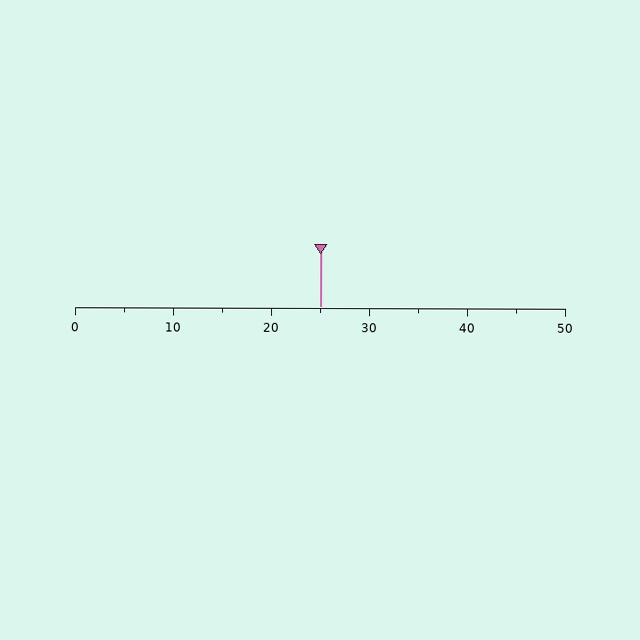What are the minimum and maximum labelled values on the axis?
The axis runs from 0 to 50.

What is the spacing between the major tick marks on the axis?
The major ticks are spaced 10 apart.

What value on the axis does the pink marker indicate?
The marker indicates approximately 25.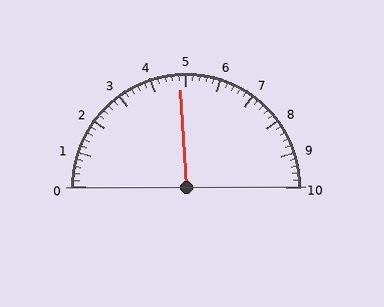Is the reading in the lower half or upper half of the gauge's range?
The reading is in the lower half of the range (0 to 10).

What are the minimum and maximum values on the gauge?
The gauge ranges from 0 to 10.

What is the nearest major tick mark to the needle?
The nearest major tick mark is 5.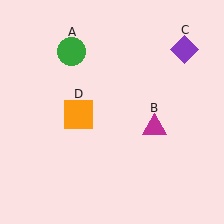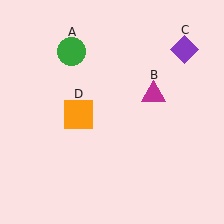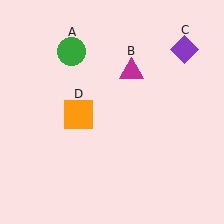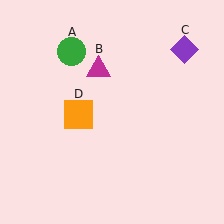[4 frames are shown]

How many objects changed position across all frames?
1 object changed position: magenta triangle (object B).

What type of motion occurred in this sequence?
The magenta triangle (object B) rotated counterclockwise around the center of the scene.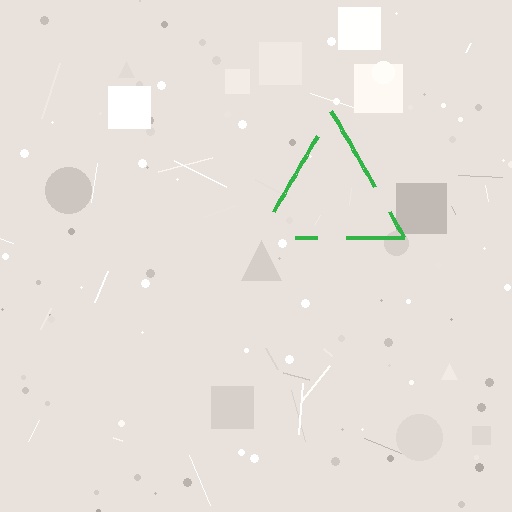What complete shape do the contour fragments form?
The contour fragments form a triangle.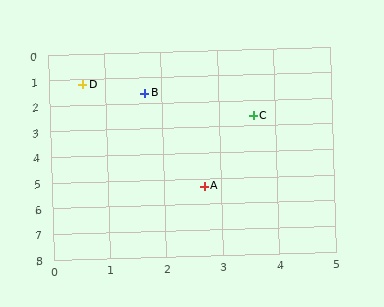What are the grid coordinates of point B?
Point B is at approximately (1.7, 1.6).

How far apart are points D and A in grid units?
Points D and A are about 4.6 grid units apart.